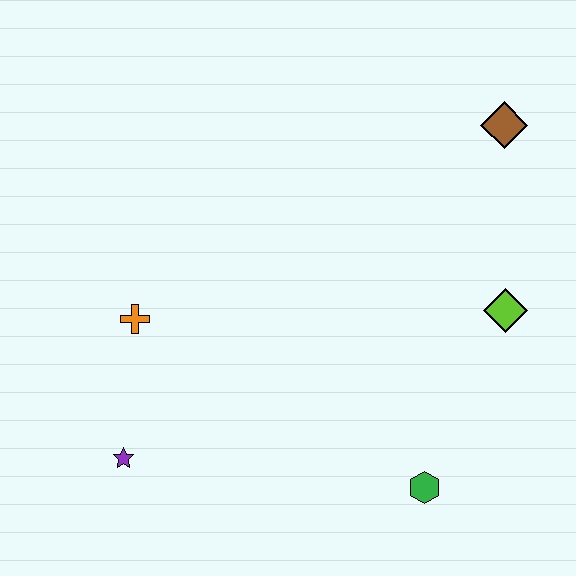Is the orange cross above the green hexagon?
Yes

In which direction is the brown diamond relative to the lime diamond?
The brown diamond is above the lime diamond.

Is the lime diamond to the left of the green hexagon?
No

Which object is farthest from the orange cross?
The brown diamond is farthest from the orange cross.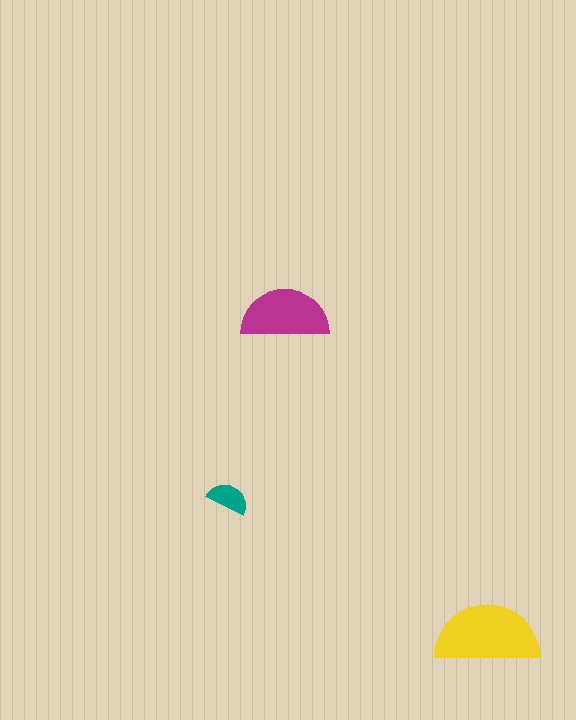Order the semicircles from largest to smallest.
the yellow one, the magenta one, the teal one.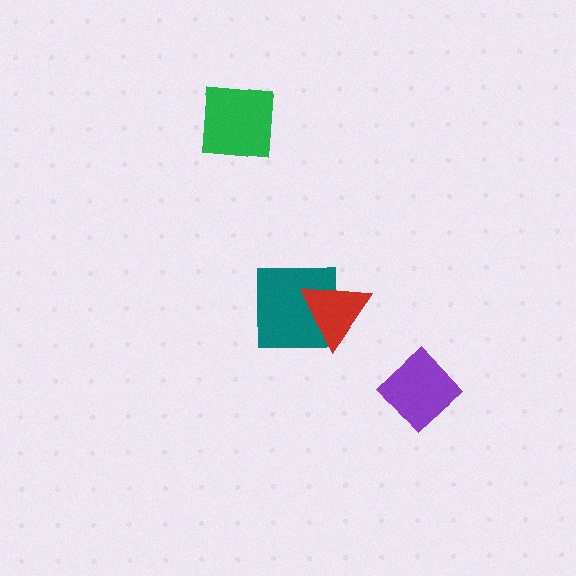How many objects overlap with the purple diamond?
0 objects overlap with the purple diamond.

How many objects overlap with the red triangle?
1 object overlaps with the red triangle.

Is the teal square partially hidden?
Yes, it is partially covered by another shape.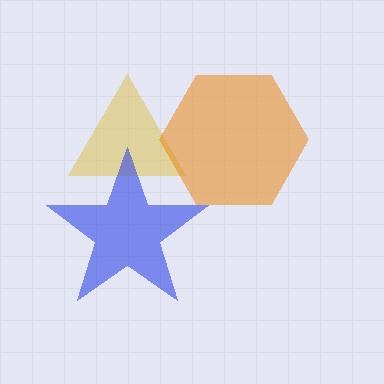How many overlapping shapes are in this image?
There are 3 overlapping shapes in the image.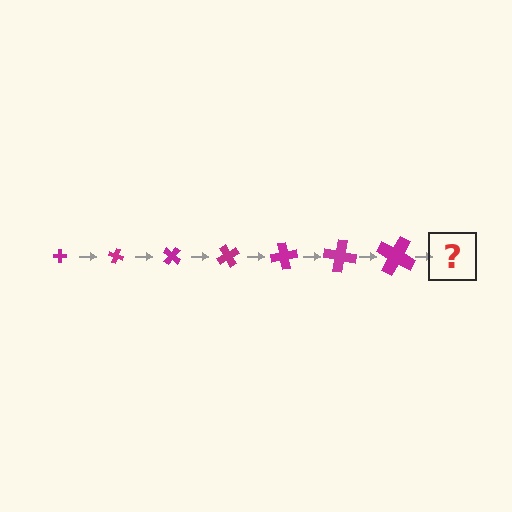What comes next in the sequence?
The next element should be a cross, larger than the previous one and rotated 140 degrees from the start.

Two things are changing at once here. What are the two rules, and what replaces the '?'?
The two rules are that the cross grows larger each step and it rotates 20 degrees each step. The '?' should be a cross, larger than the previous one and rotated 140 degrees from the start.